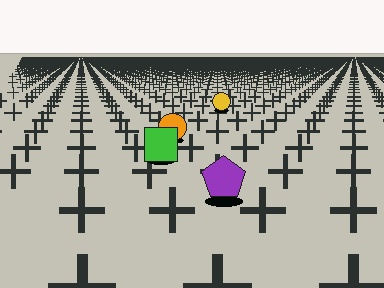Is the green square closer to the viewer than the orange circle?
Yes. The green square is closer — you can tell from the texture gradient: the ground texture is coarser near it.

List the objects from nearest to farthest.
From nearest to farthest: the purple pentagon, the green square, the orange circle, the yellow circle.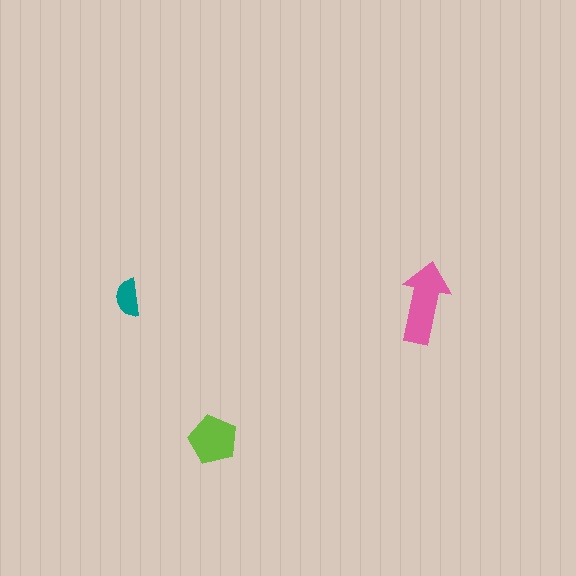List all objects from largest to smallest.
The pink arrow, the lime pentagon, the teal semicircle.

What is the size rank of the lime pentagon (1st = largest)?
2nd.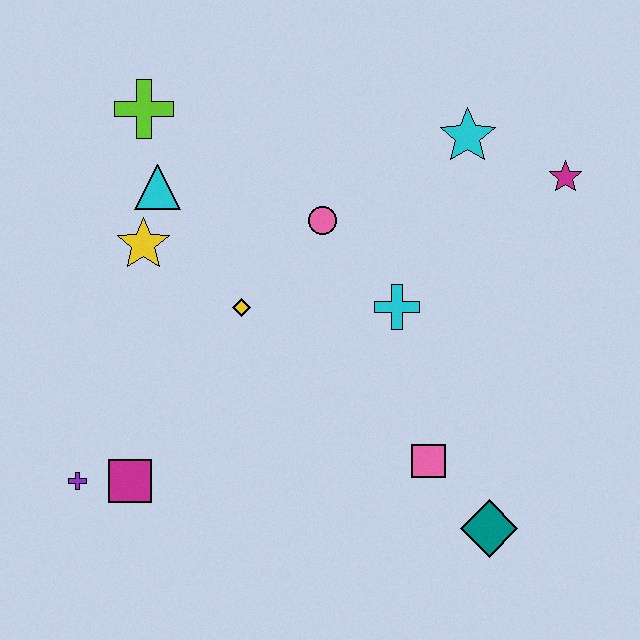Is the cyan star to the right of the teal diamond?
No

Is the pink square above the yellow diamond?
No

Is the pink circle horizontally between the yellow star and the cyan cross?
Yes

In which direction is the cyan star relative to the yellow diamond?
The cyan star is to the right of the yellow diamond.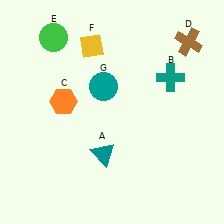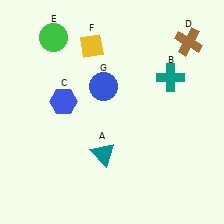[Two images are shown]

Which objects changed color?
C changed from orange to blue. G changed from teal to blue.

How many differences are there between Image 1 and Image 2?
There are 2 differences between the two images.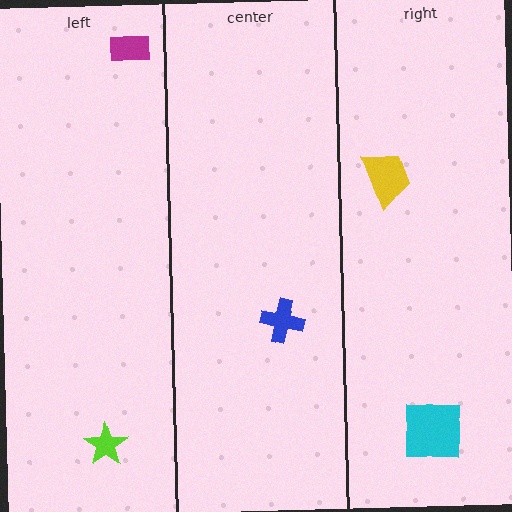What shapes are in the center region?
The blue cross.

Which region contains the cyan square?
The right region.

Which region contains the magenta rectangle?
The left region.